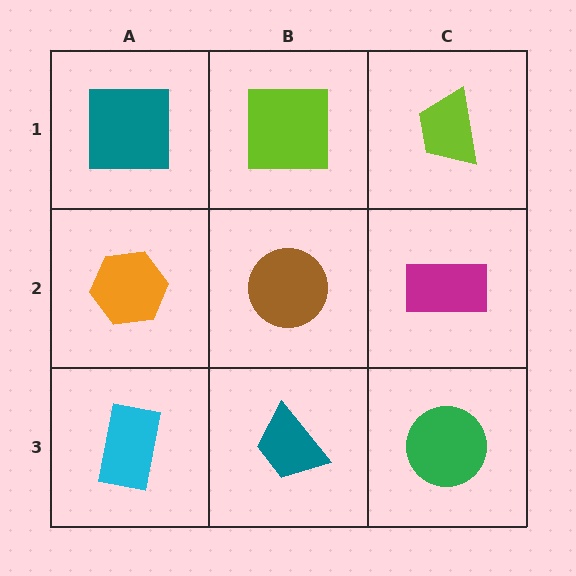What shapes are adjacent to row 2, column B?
A lime square (row 1, column B), a teal trapezoid (row 3, column B), an orange hexagon (row 2, column A), a magenta rectangle (row 2, column C).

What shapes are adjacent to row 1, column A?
An orange hexagon (row 2, column A), a lime square (row 1, column B).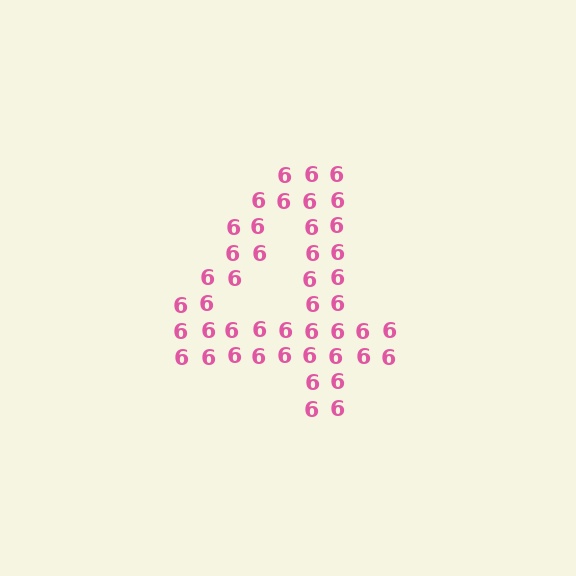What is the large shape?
The large shape is the digit 4.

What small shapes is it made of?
It is made of small digit 6's.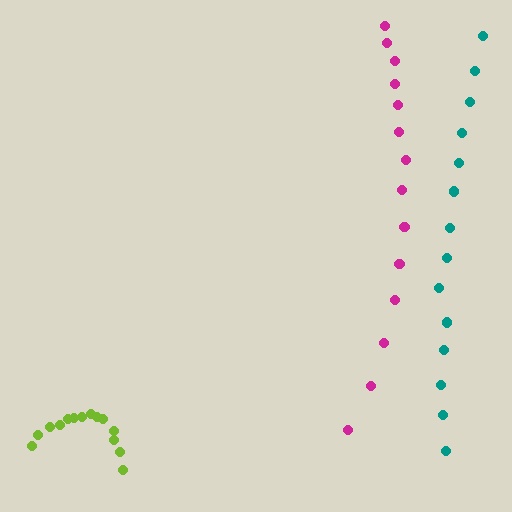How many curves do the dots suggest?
There are 3 distinct paths.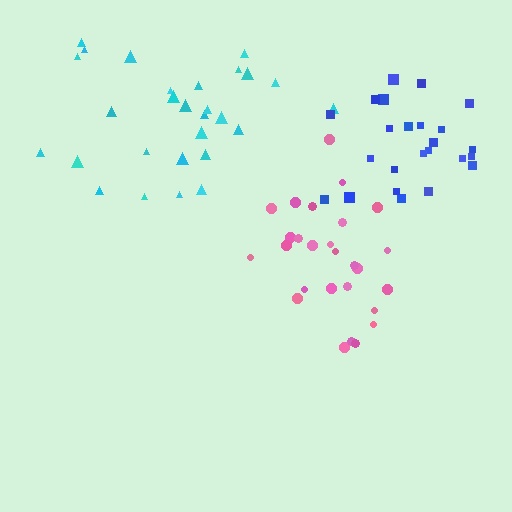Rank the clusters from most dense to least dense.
pink, blue, cyan.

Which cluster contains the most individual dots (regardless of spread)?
Cyan (28).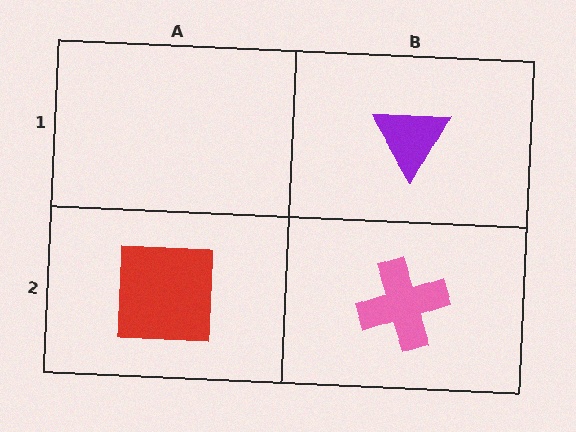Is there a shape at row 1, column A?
No, that cell is empty.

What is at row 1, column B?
A purple triangle.